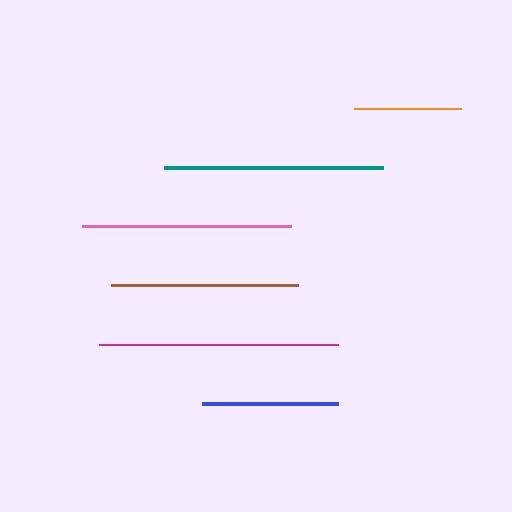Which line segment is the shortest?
The orange line is the shortest at approximately 107 pixels.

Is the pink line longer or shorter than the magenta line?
The magenta line is longer than the pink line.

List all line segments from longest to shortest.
From longest to shortest: magenta, teal, pink, brown, blue, orange.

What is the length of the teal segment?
The teal segment is approximately 219 pixels long.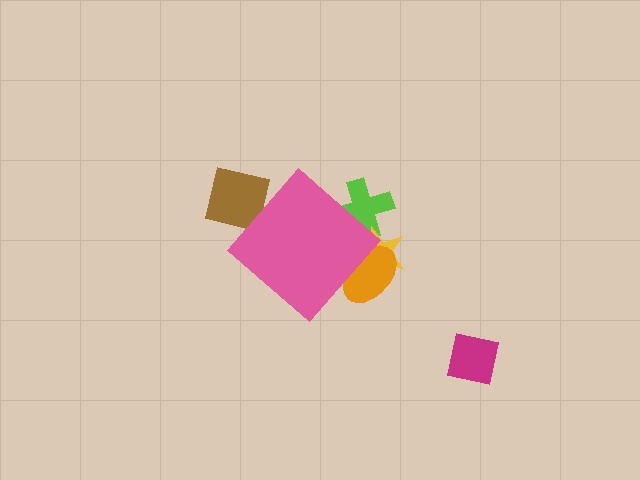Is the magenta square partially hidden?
No, the magenta square is fully visible.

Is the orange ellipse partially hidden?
Yes, the orange ellipse is partially hidden behind the pink diamond.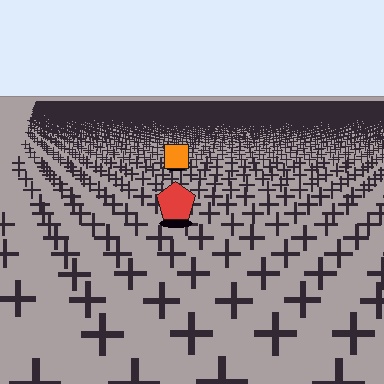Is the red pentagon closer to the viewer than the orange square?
Yes. The red pentagon is closer — you can tell from the texture gradient: the ground texture is coarser near it.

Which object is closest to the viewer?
The red pentagon is closest. The texture marks near it are larger and more spread out.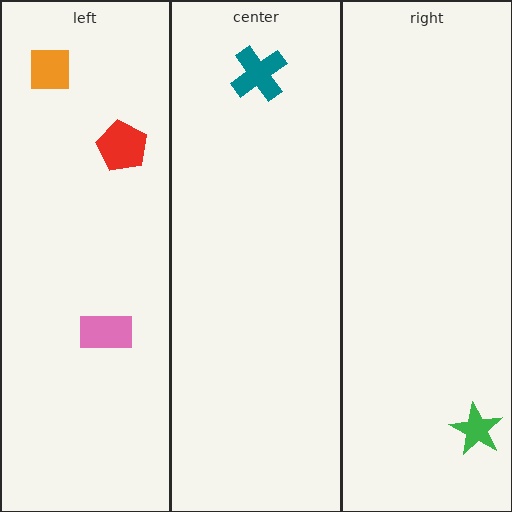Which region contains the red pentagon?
The left region.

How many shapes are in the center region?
1.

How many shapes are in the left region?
3.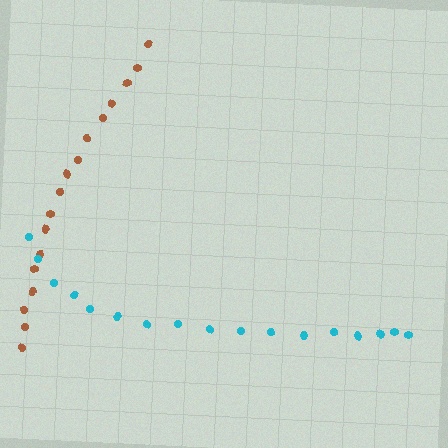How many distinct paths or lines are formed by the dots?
There are 2 distinct paths.